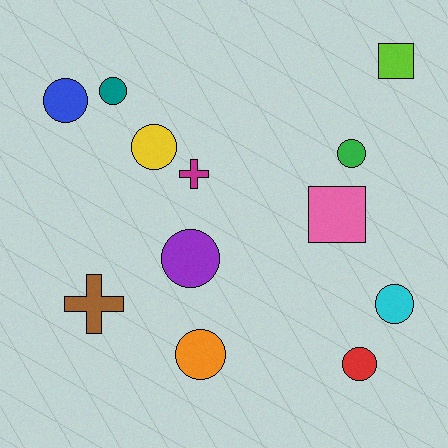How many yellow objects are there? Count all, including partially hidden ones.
There is 1 yellow object.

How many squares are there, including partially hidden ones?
There are 2 squares.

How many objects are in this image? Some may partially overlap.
There are 12 objects.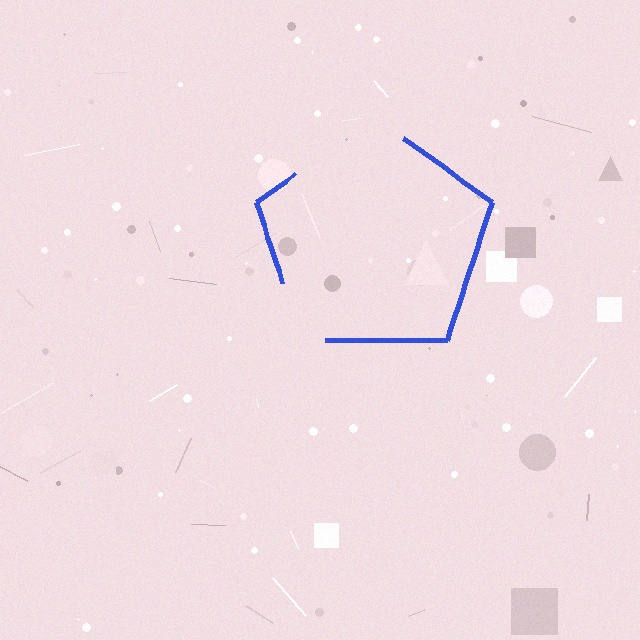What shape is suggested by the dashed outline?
The dashed outline suggests a pentagon.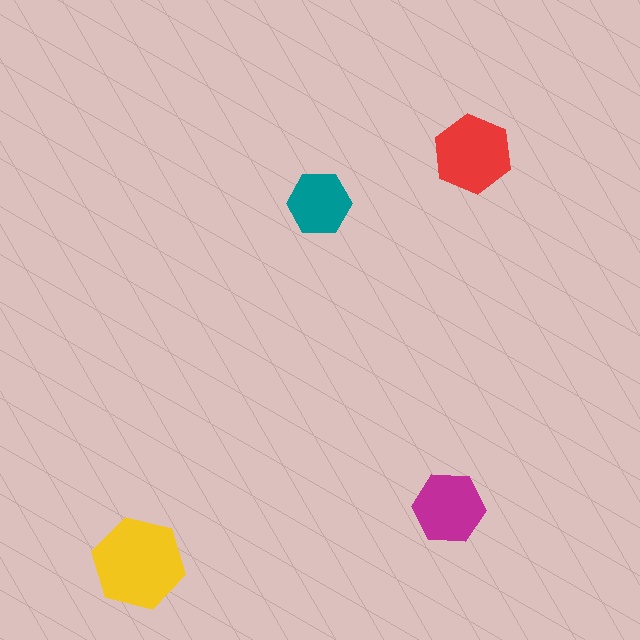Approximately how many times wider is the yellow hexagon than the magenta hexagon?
About 1.5 times wider.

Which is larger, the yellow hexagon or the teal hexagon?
The yellow one.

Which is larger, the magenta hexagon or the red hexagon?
The red one.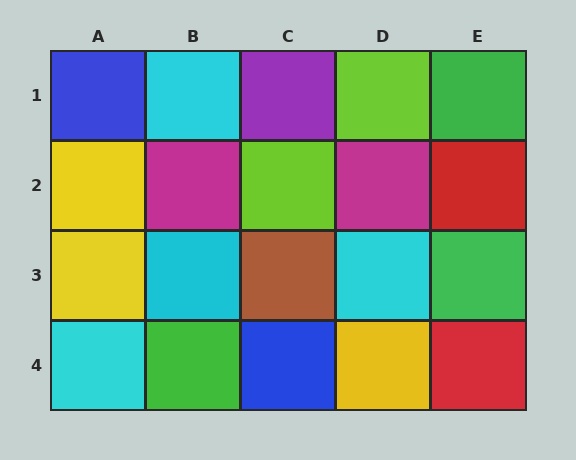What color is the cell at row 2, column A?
Yellow.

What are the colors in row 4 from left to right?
Cyan, green, blue, yellow, red.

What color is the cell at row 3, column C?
Brown.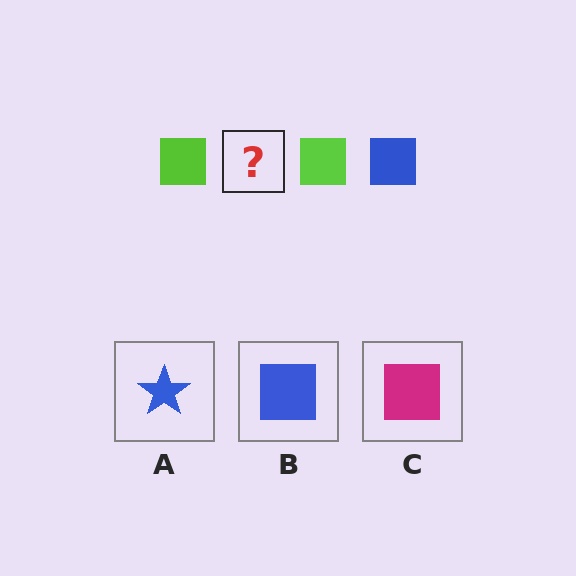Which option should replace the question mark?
Option B.